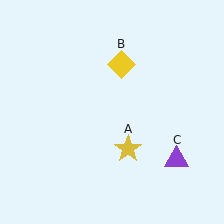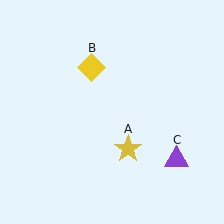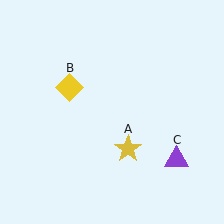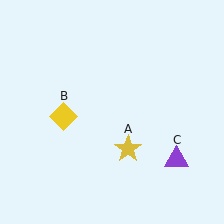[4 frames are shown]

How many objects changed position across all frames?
1 object changed position: yellow diamond (object B).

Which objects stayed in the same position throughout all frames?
Yellow star (object A) and purple triangle (object C) remained stationary.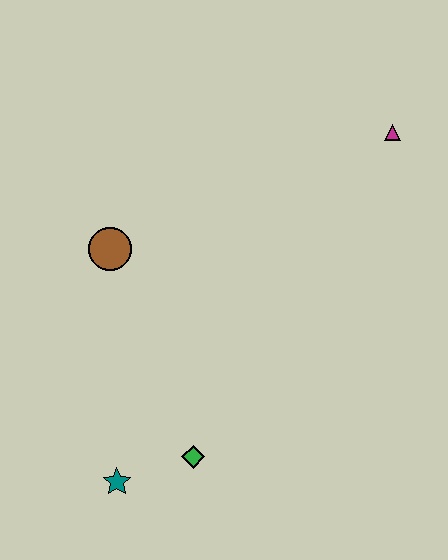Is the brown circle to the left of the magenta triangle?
Yes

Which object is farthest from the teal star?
The magenta triangle is farthest from the teal star.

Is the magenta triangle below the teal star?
No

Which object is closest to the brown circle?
The green diamond is closest to the brown circle.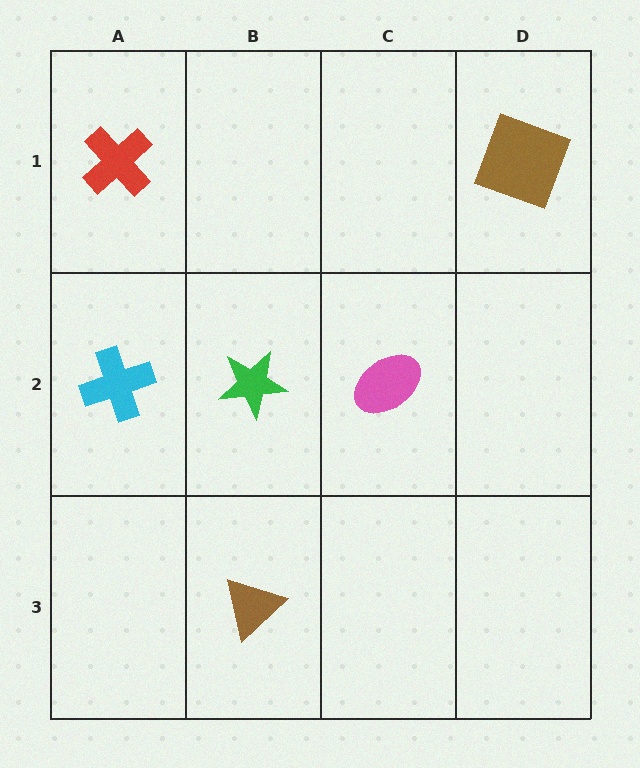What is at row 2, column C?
A pink ellipse.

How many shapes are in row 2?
3 shapes.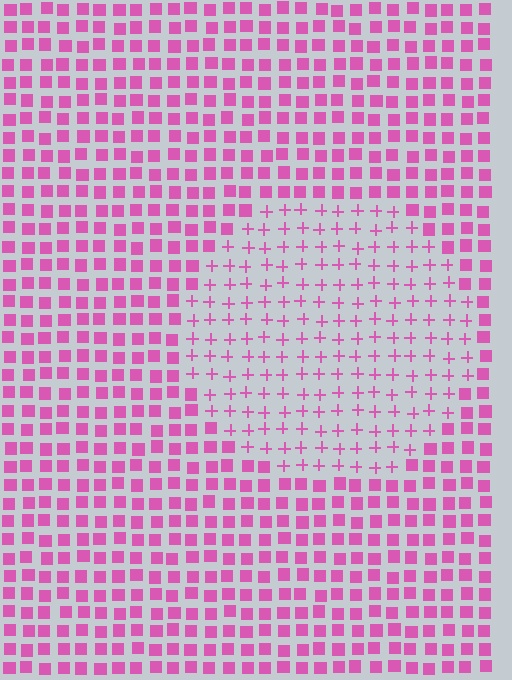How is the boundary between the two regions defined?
The boundary is defined by a change in element shape: plus signs inside vs. squares outside. All elements share the same color and spacing.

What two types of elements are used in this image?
The image uses plus signs inside the circle region and squares outside it.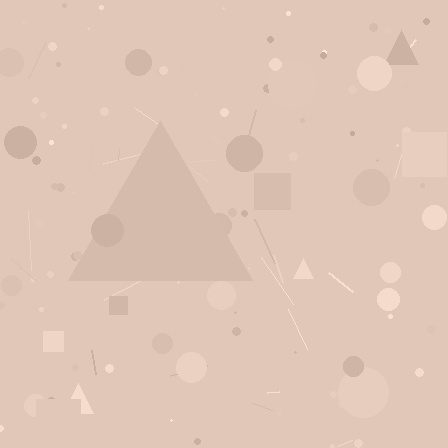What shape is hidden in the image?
A triangle is hidden in the image.